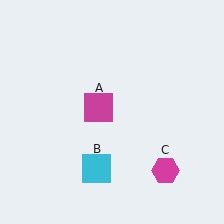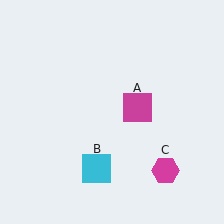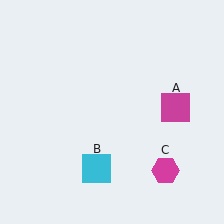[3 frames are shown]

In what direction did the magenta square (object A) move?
The magenta square (object A) moved right.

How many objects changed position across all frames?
1 object changed position: magenta square (object A).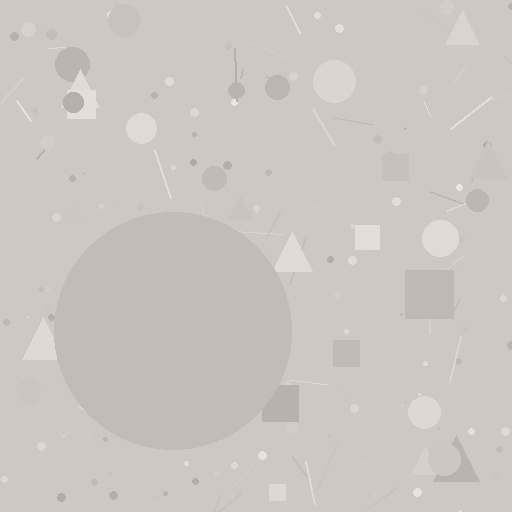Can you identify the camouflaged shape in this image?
The camouflaged shape is a circle.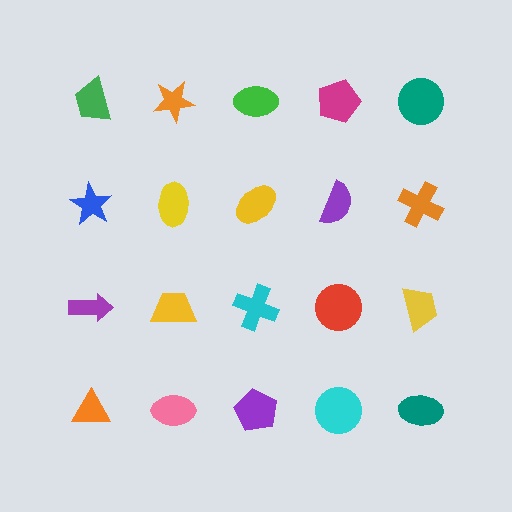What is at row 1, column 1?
A green trapezoid.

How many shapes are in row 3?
5 shapes.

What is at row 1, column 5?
A teal circle.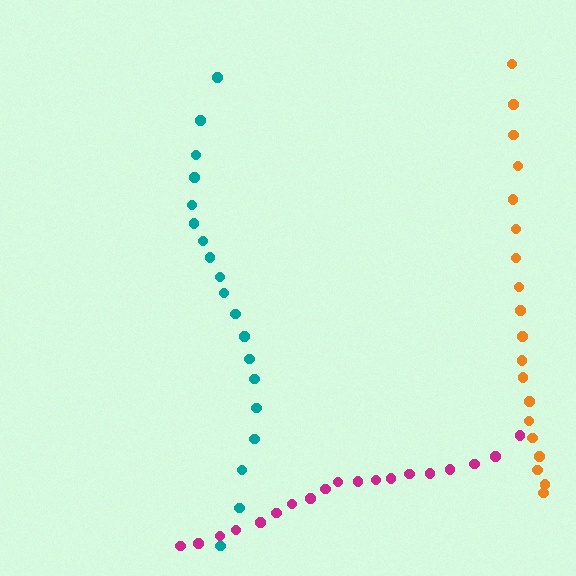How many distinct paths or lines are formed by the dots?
There are 3 distinct paths.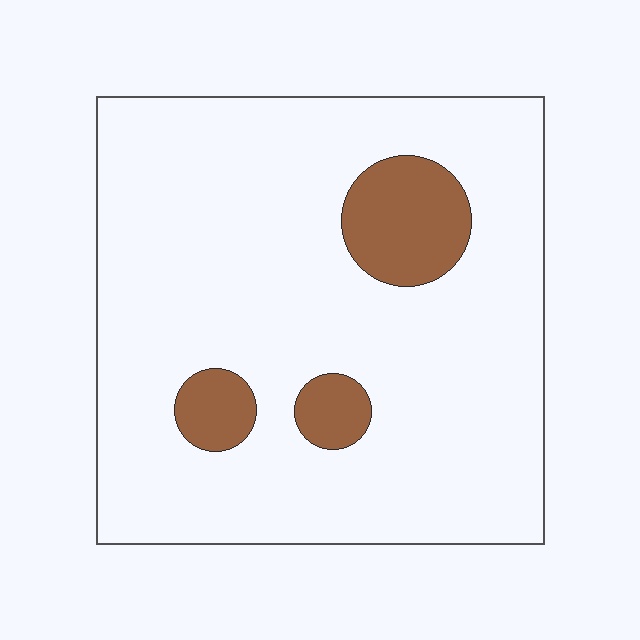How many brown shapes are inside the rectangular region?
3.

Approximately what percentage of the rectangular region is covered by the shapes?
Approximately 10%.